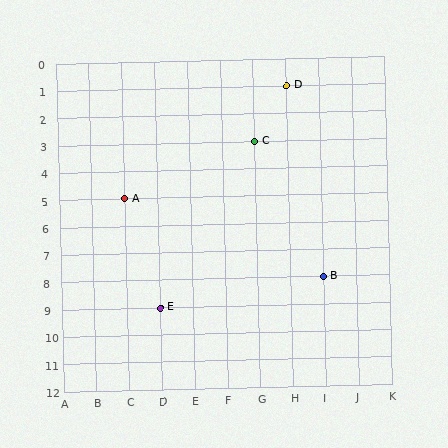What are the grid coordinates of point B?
Point B is at grid coordinates (I, 8).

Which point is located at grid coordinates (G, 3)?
Point C is at (G, 3).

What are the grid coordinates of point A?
Point A is at grid coordinates (C, 5).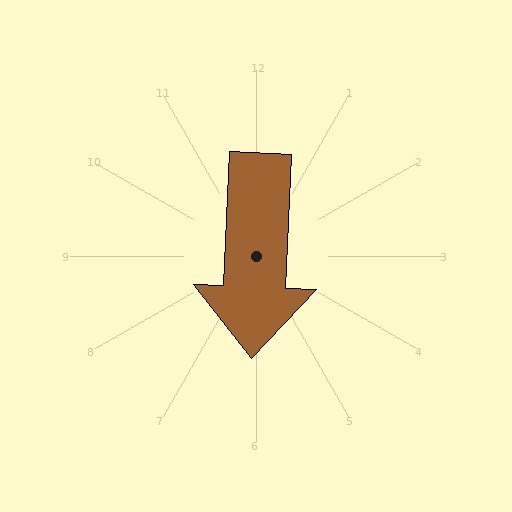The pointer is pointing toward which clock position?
Roughly 6 o'clock.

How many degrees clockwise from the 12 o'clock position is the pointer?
Approximately 182 degrees.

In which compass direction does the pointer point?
South.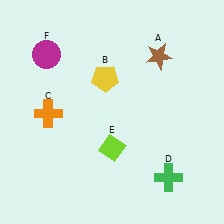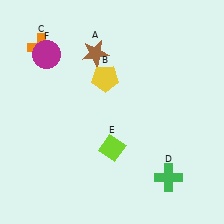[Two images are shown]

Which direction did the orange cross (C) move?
The orange cross (C) moved up.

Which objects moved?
The objects that moved are: the brown star (A), the orange cross (C).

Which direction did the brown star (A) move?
The brown star (A) moved left.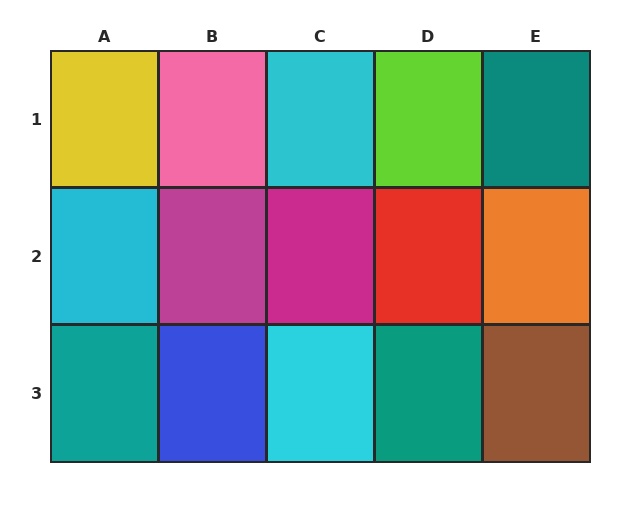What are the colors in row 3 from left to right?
Teal, blue, cyan, teal, brown.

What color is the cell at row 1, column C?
Cyan.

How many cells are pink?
1 cell is pink.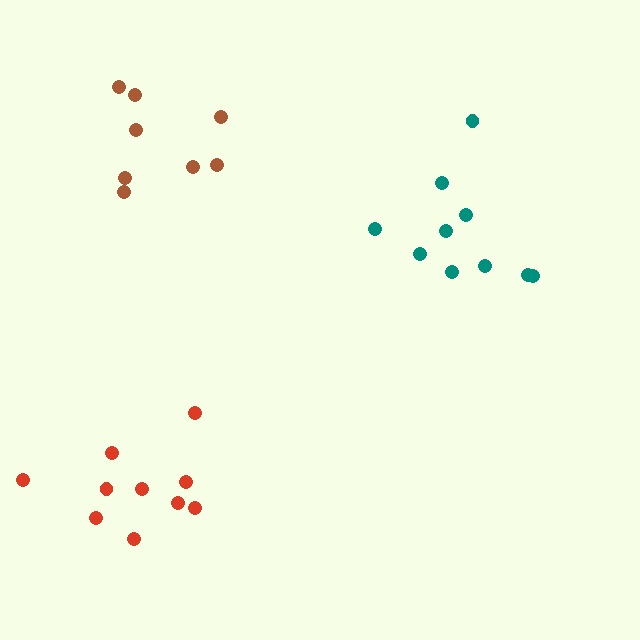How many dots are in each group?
Group 1: 10 dots, Group 2: 8 dots, Group 3: 10 dots (28 total).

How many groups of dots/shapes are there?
There are 3 groups.